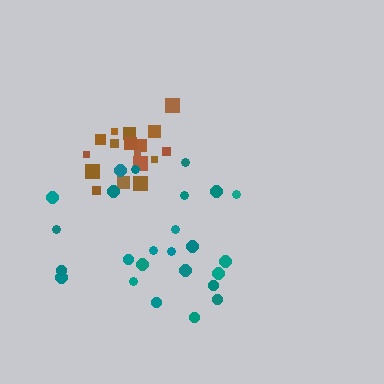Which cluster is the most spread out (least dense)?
Teal.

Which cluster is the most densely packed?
Brown.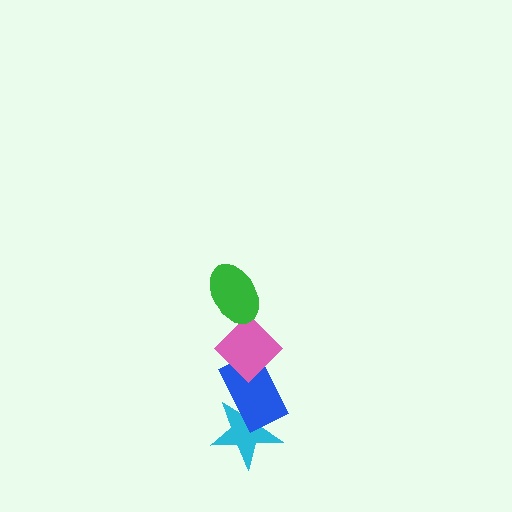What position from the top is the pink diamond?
The pink diamond is 2nd from the top.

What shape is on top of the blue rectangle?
The pink diamond is on top of the blue rectangle.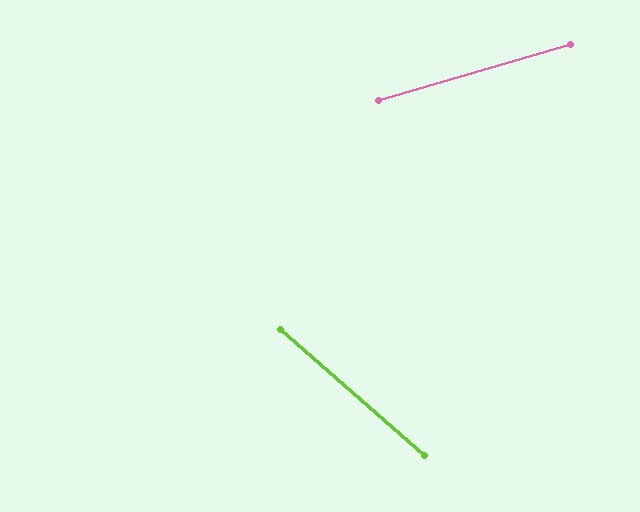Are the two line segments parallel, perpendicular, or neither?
Neither parallel nor perpendicular — they differ by about 57°.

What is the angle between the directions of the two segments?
Approximately 57 degrees.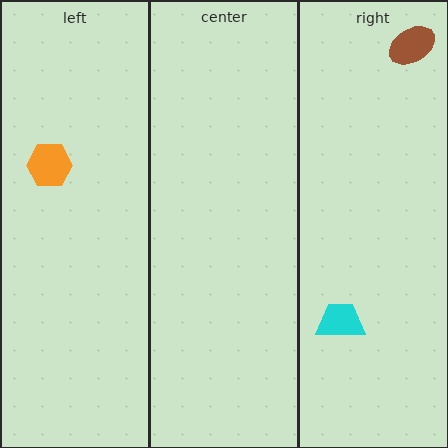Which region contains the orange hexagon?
The left region.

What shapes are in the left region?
The orange hexagon.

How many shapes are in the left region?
1.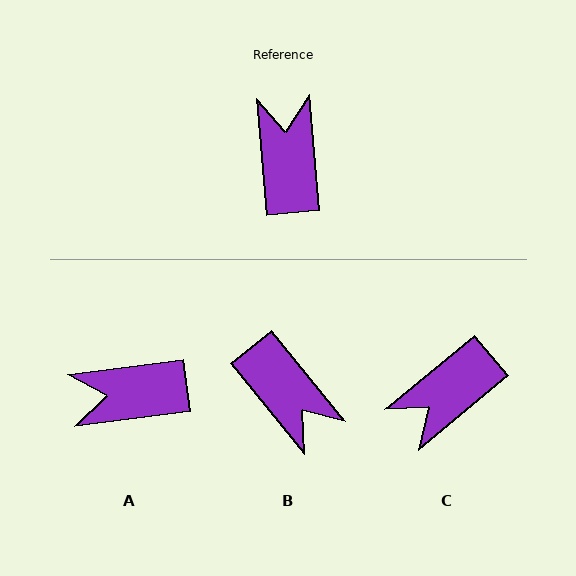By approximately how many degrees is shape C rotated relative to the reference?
Approximately 125 degrees counter-clockwise.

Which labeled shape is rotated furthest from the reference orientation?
B, about 146 degrees away.